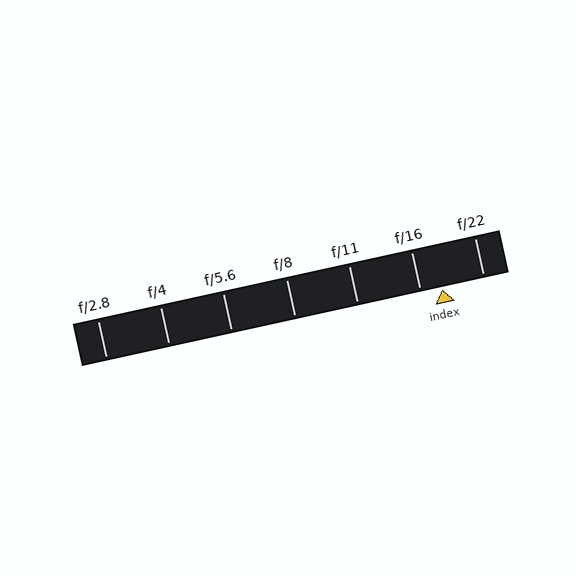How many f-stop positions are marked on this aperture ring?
There are 7 f-stop positions marked.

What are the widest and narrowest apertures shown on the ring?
The widest aperture shown is f/2.8 and the narrowest is f/22.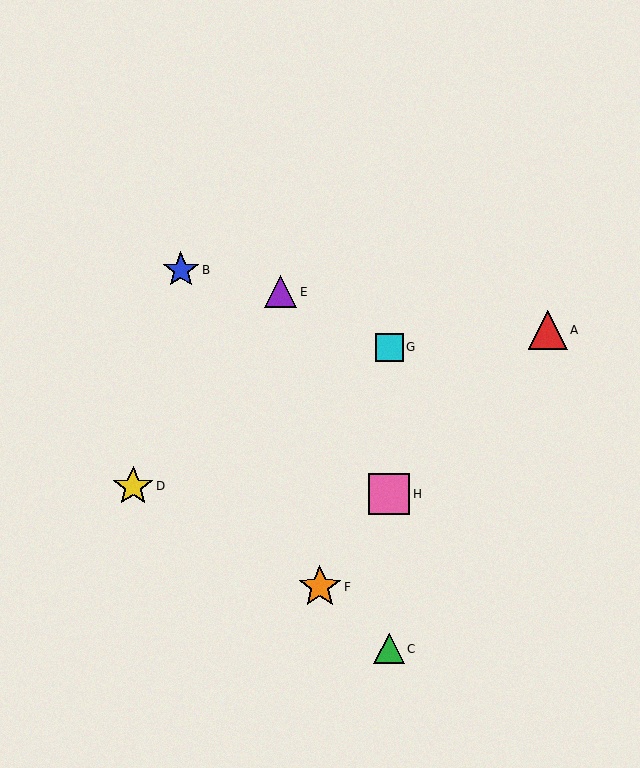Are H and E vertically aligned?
No, H is at x≈389 and E is at x≈281.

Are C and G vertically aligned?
Yes, both are at x≈389.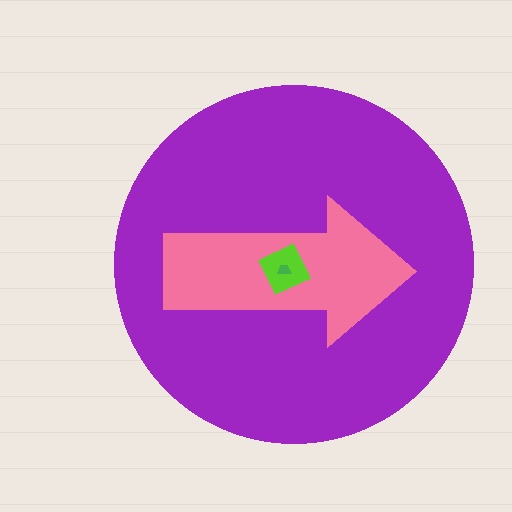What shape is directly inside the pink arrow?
The lime diamond.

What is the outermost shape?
The purple circle.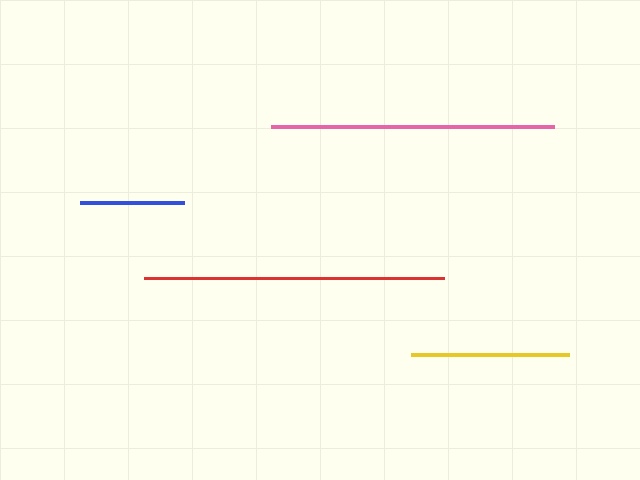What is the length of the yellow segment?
The yellow segment is approximately 157 pixels long.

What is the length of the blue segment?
The blue segment is approximately 104 pixels long.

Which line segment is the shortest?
The blue line is the shortest at approximately 104 pixels.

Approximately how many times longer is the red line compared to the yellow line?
The red line is approximately 1.9 times the length of the yellow line.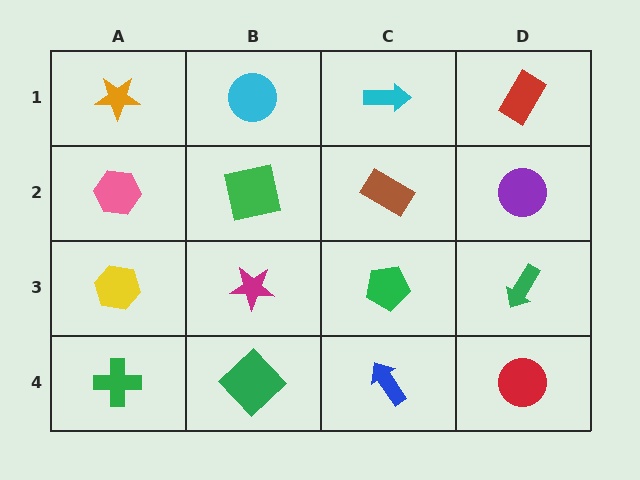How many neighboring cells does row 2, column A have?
3.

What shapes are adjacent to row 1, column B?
A green square (row 2, column B), an orange star (row 1, column A), a cyan arrow (row 1, column C).